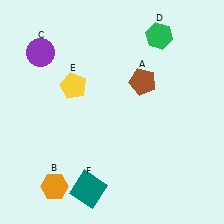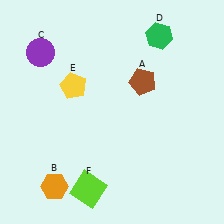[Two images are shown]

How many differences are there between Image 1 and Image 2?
There is 1 difference between the two images.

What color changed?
The square (F) changed from teal in Image 1 to lime in Image 2.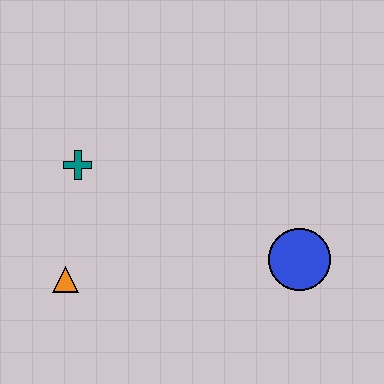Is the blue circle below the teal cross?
Yes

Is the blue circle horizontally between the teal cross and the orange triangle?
No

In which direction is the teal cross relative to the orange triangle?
The teal cross is above the orange triangle.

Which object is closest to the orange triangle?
The teal cross is closest to the orange triangle.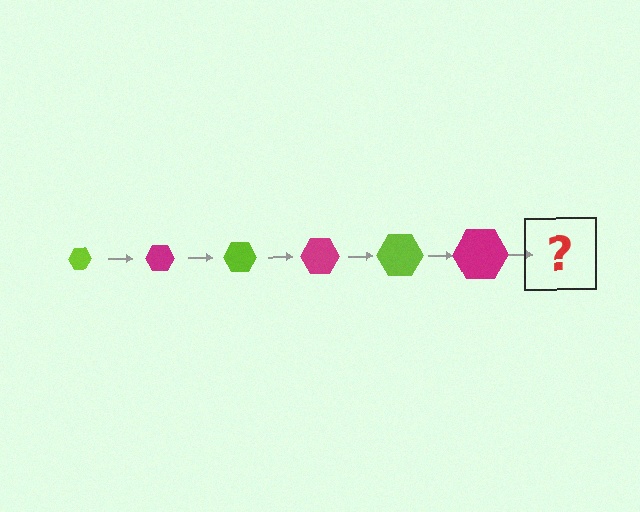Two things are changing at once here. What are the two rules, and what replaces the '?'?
The two rules are that the hexagon grows larger each step and the color cycles through lime and magenta. The '?' should be a lime hexagon, larger than the previous one.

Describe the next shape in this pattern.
It should be a lime hexagon, larger than the previous one.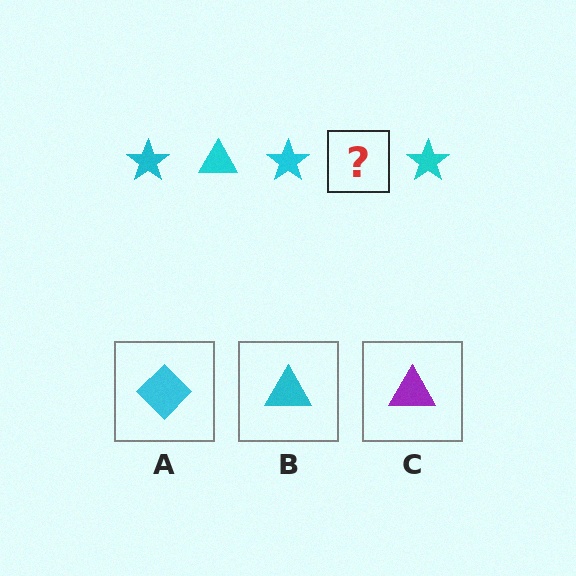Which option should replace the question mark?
Option B.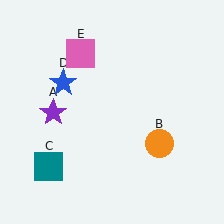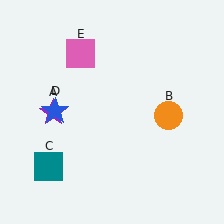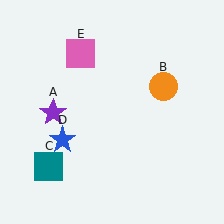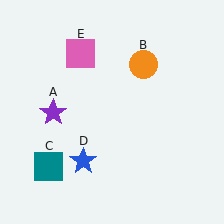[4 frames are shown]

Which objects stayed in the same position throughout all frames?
Purple star (object A) and teal square (object C) and pink square (object E) remained stationary.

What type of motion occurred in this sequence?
The orange circle (object B), blue star (object D) rotated counterclockwise around the center of the scene.